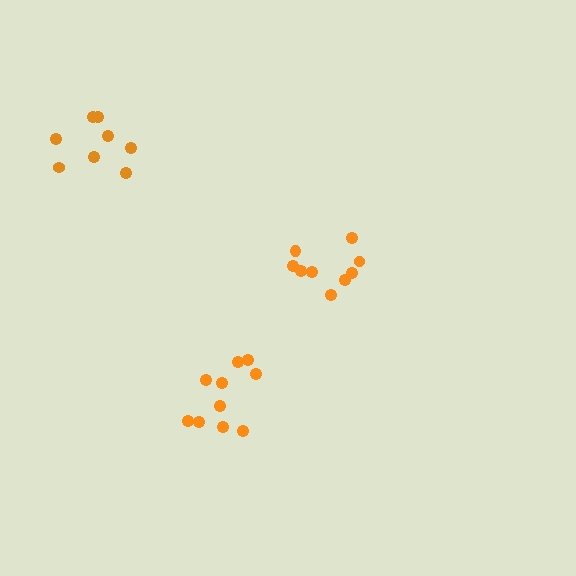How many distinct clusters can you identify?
There are 3 distinct clusters.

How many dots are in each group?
Group 1: 9 dots, Group 2: 10 dots, Group 3: 8 dots (27 total).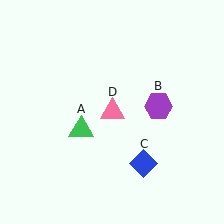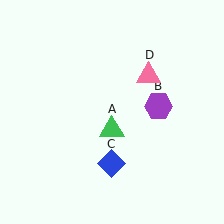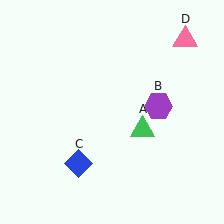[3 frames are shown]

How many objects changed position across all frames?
3 objects changed position: green triangle (object A), blue diamond (object C), pink triangle (object D).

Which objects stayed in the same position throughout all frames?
Purple hexagon (object B) remained stationary.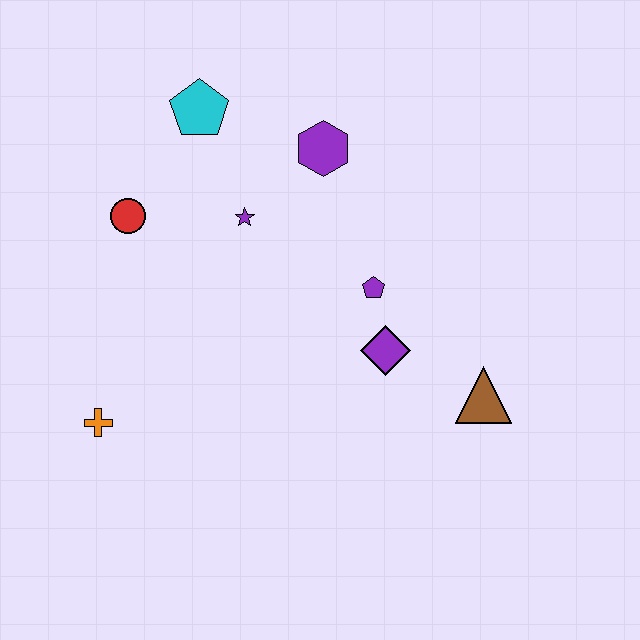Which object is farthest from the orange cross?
The brown triangle is farthest from the orange cross.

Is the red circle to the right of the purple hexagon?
No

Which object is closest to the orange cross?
The red circle is closest to the orange cross.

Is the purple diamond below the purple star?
Yes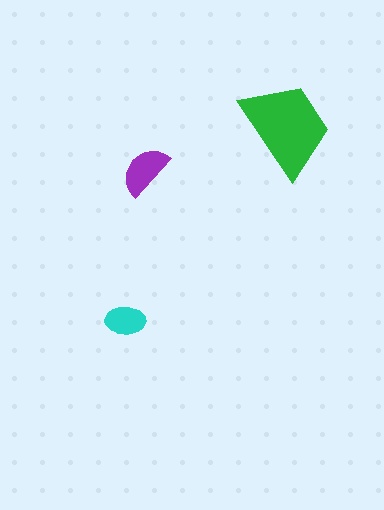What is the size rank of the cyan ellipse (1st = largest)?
3rd.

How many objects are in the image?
There are 3 objects in the image.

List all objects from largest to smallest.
The green trapezoid, the purple semicircle, the cyan ellipse.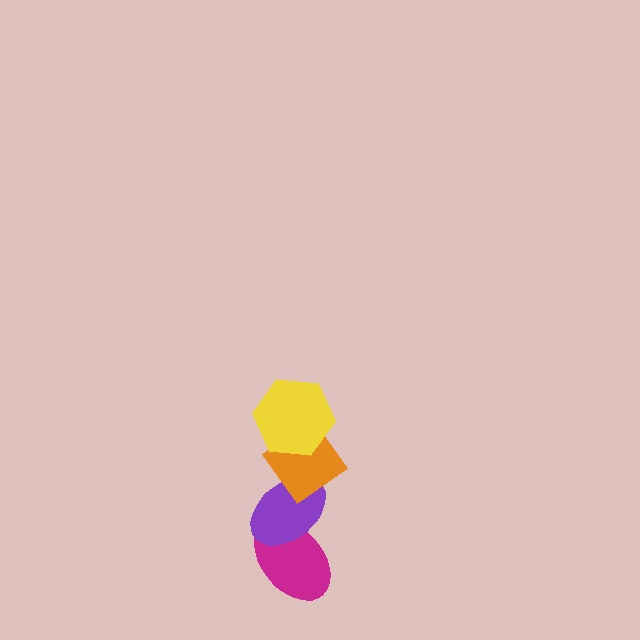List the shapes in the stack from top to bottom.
From top to bottom: the yellow hexagon, the orange diamond, the purple ellipse, the magenta ellipse.